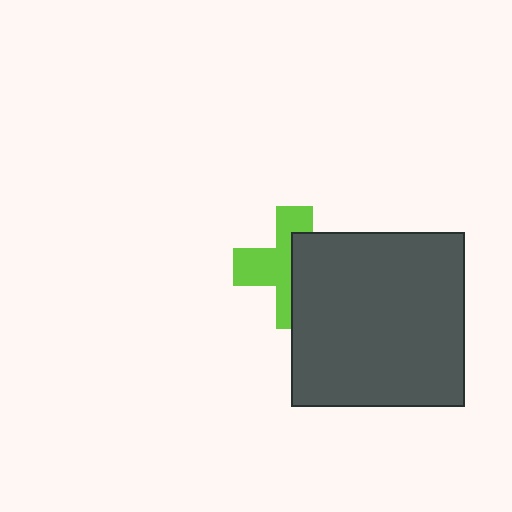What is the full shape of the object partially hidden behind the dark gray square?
The partially hidden object is a lime cross.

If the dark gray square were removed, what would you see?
You would see the complete lime cross.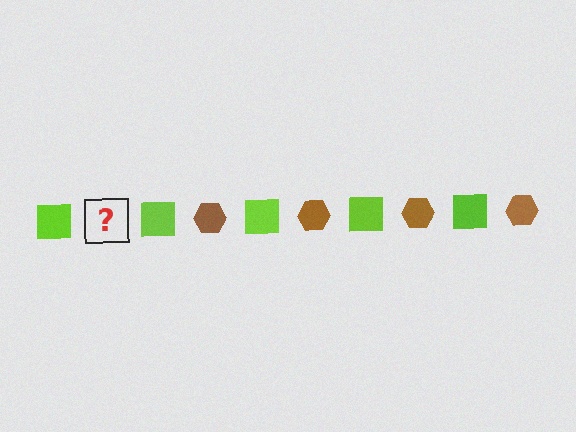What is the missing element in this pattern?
The missing element is a brown hexagon.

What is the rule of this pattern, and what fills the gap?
The rule is that the pattern alternates between lime square and brown hexagon. The gap should be filled with a brown hexagon.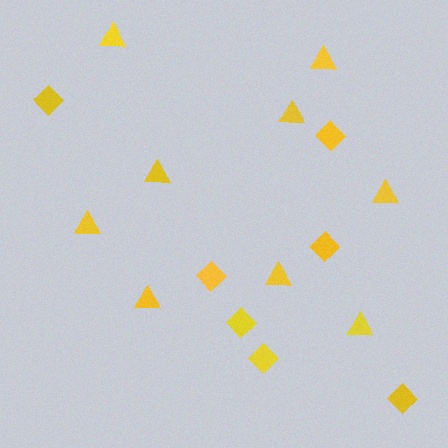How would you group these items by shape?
There are 2 groups: one group of triangles (9) and one group of diamonds (7).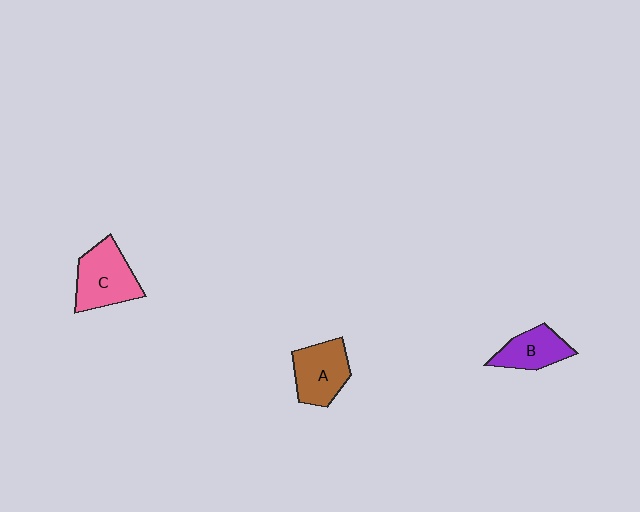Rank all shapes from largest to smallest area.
From largest to smallest: C (pink), A (brown), B (purple).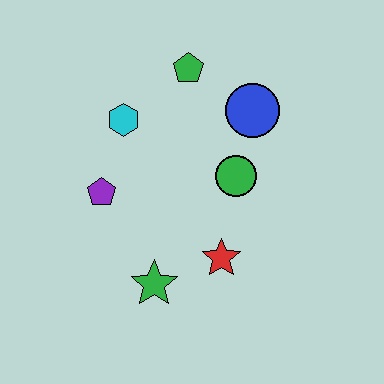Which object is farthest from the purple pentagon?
The blue circle is farthest from the purple pentagon.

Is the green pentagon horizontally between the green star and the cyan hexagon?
No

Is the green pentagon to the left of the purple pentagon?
No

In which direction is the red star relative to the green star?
The red star is to the right of the green star.